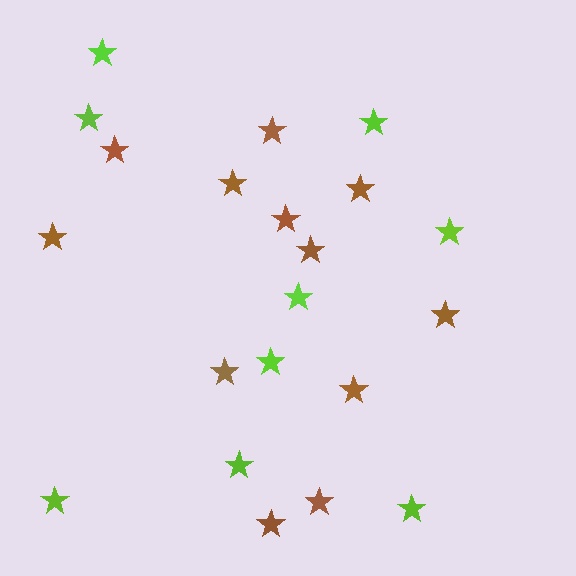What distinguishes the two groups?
There are 2 groups: one group of brown stars (12) and one group of lime stars (9).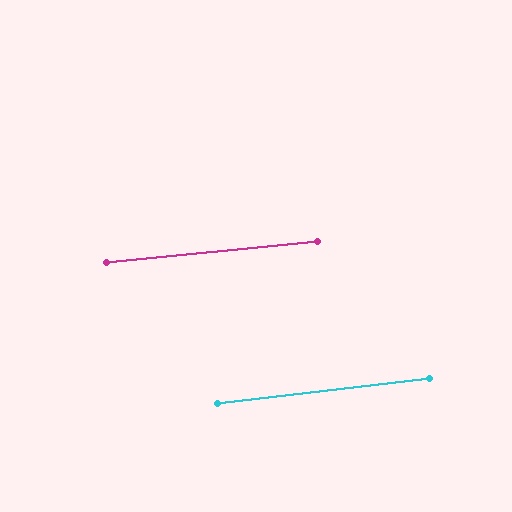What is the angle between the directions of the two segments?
Approximately 1 degree.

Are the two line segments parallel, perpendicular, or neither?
Parallel — their directions differ by only 1.1°.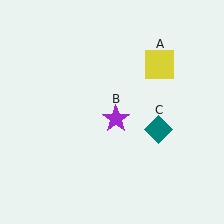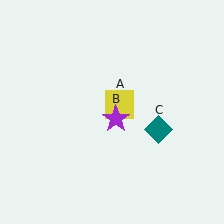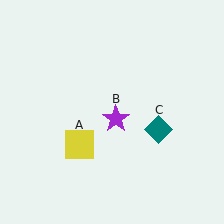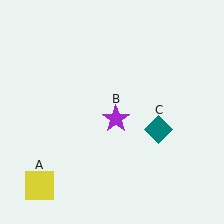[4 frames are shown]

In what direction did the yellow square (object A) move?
The yellow square (object A) moved down and to the left.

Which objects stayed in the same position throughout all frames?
Purple star (object B) and teal diamond (object C) remained stationary.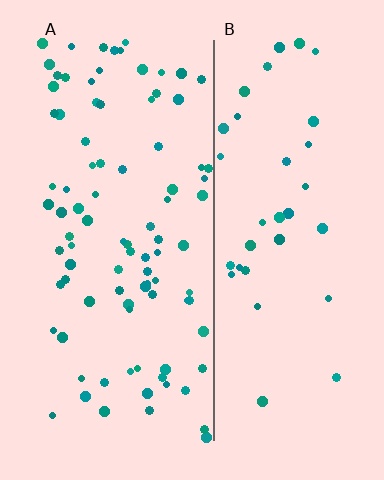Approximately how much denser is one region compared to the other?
Approximately 2.5× — region A over region B.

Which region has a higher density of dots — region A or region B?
A (the left).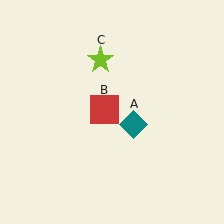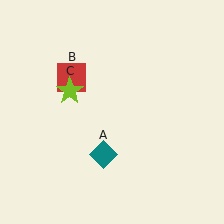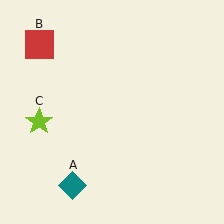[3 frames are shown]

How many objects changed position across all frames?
3 objects changed position: teal diamond (object A), red square (object B), lime star (object C).